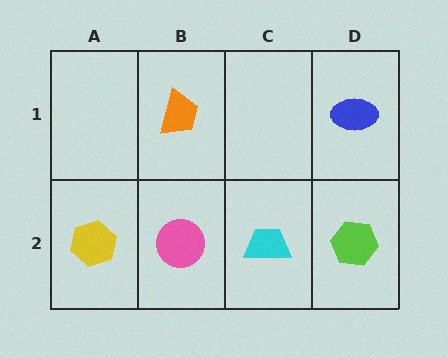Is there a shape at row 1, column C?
No, that cell is empty.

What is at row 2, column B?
A pink circle.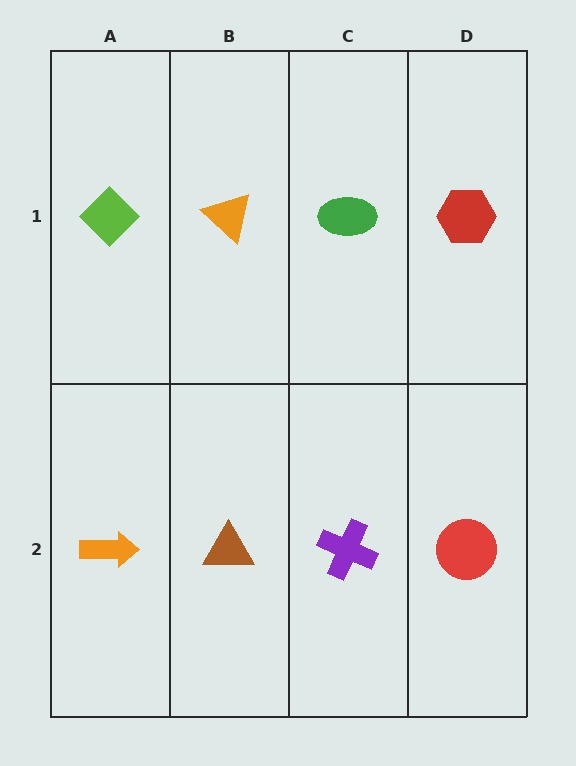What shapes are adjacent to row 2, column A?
A lime diamond (row 1, column A), a brown triangle (row 2, column B).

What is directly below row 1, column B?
A brown triangle.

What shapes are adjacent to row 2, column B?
An orange triangle (row 1, column B), an orange arrow (row 2, column A), a purple cross (row 2, column C).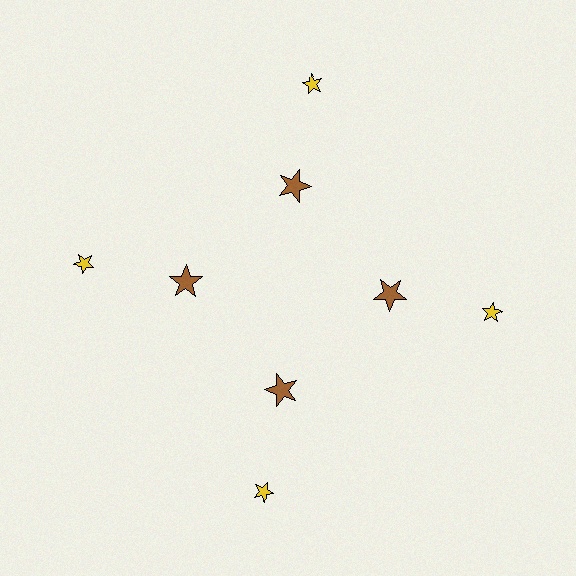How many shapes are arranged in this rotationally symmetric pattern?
There are 8 shapes, arranged in 4 groups of 2.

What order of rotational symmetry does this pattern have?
This pattern has 4-fold rotational symmetry.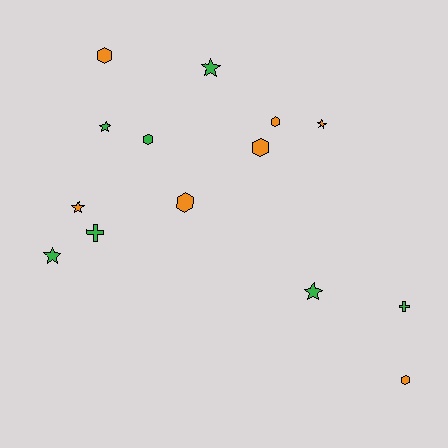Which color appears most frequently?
Orange, with 7 objects.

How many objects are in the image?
There are 14 objects.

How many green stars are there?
There are 4 green stars.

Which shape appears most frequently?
Star, with 6 objects.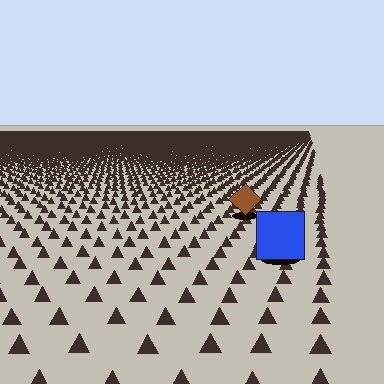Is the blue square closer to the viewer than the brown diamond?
Yes. The blue square is closer — you can tell from the texture gradient: the ground texture is coarser near it.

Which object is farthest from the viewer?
The brown diamond is farthest from the viewer. It appears smaller and the ground texture around it is denser.